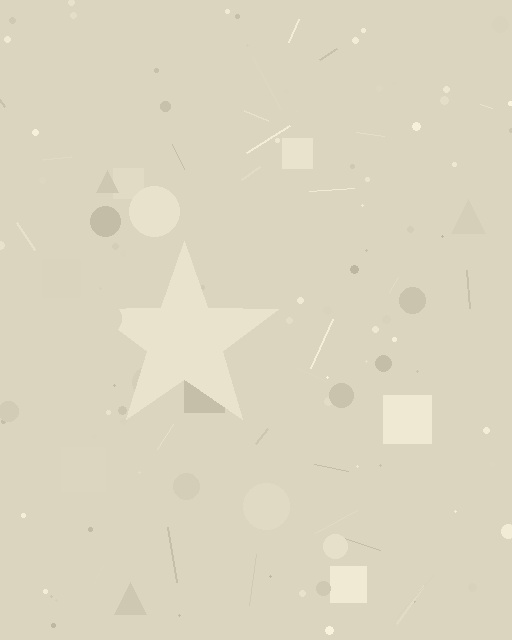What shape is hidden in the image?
A star is hidden in the image.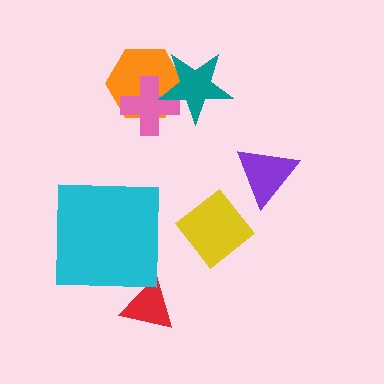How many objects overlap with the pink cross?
2 objects overlap with the pink cross.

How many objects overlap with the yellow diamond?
0 objects overlap with the yellow diamond.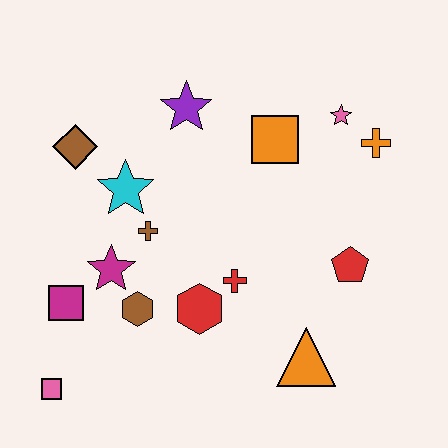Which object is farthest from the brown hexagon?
The orange cross is farthest from the brown hexagon.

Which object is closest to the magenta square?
The magenta star is closest to the magenta square.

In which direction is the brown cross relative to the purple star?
The brown cross is below the purple star.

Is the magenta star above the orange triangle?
Yes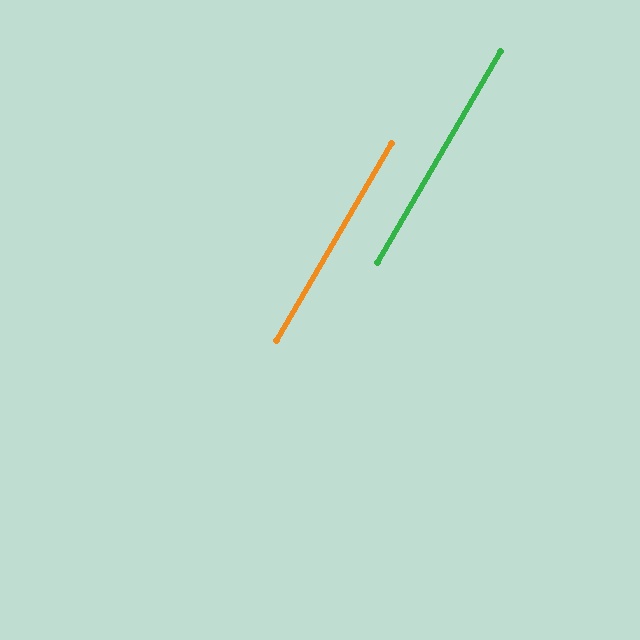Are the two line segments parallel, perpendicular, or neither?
Parallel — their directions differ by only 0.0°.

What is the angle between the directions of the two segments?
Approximately 0 degrees.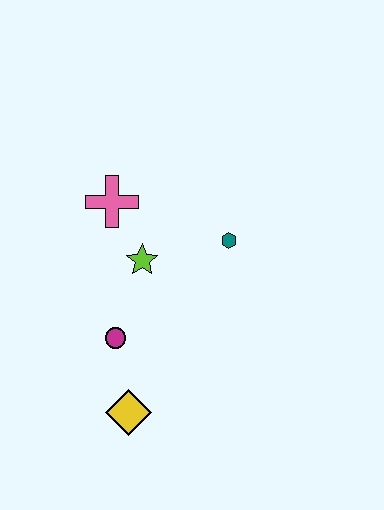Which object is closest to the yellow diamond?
The magenta circle is closest to the yellow diamond.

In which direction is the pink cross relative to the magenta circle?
The pink cross is above the magenta circle.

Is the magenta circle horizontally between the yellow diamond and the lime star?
No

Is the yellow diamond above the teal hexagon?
No